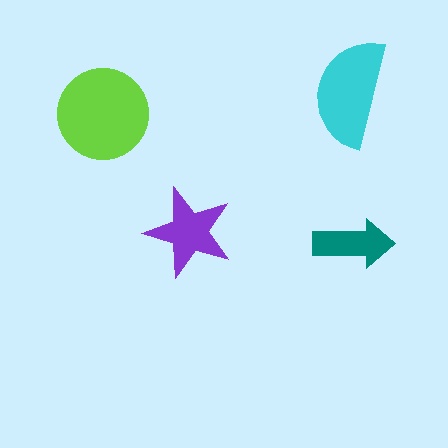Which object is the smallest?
The teal arrow.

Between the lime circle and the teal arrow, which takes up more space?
The lime circle.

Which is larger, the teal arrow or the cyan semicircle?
The cyan semicircle.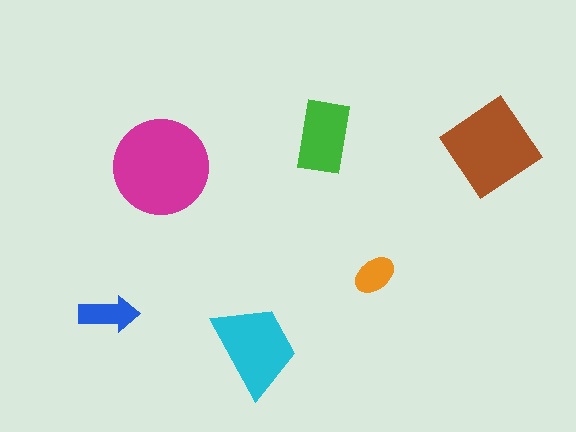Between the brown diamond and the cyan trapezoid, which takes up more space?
The brown diamond.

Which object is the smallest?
The orange ellipse.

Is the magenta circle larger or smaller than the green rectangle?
Larger.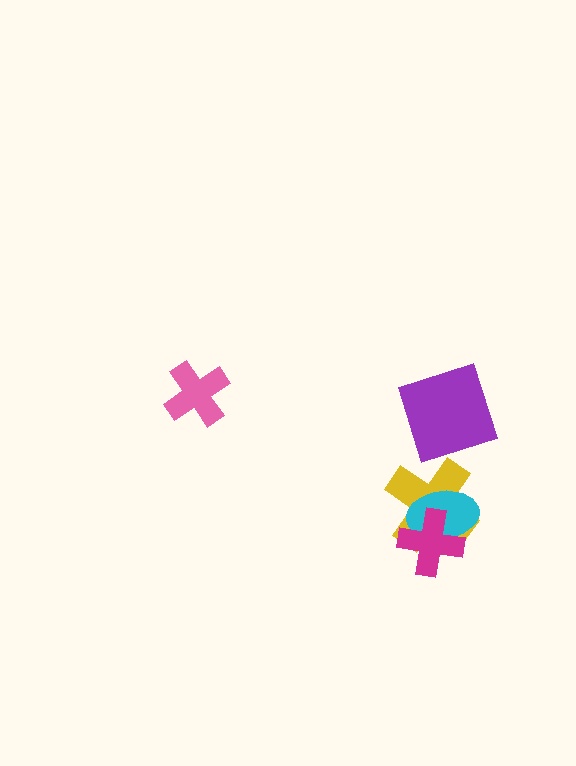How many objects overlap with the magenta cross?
2 objects overlap with the magenta cross.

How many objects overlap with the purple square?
0 objects overlap with the purple square.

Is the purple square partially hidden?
No, no other shape covers it.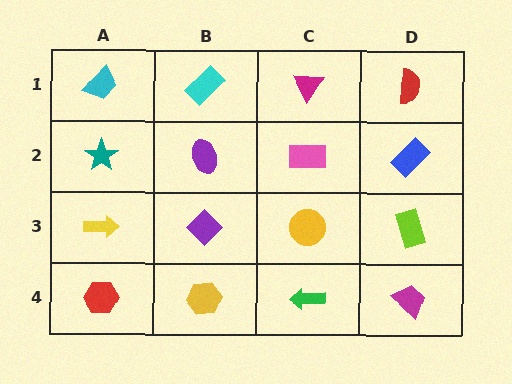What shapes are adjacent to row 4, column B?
A purple diamond (row 3, column B), a red hexagon (row 4, column A), a green arrow (row 4, column C).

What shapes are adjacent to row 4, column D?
A lime rectangle (row 3, column D), a green arrow (row 4, column C).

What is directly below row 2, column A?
A yellow arrow.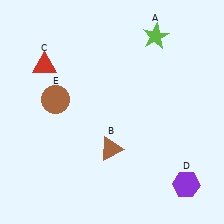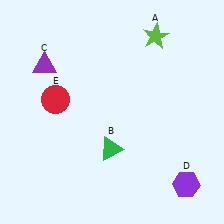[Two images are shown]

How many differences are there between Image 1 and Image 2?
There are 3 differences between the two images.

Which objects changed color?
B changed from brown to green. C changed from red to purple. E changed from brown to red.